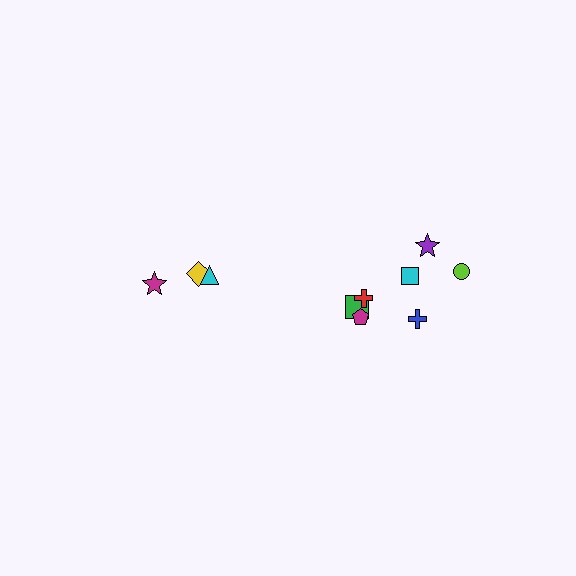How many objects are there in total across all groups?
There are 10 objects.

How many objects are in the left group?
There are 3 objects.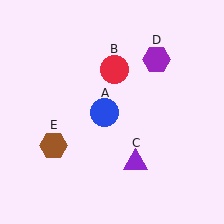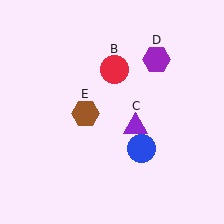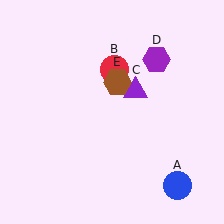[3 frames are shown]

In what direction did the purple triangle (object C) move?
The purple triangle (object C) moved up.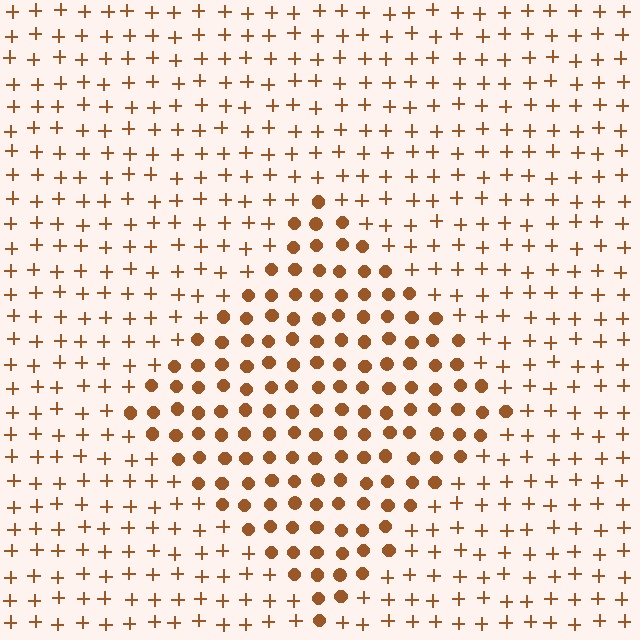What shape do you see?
I see a diamond.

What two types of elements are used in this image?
The image uses circles inside the diamond region and plus signs outside it.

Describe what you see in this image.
The image is filled with small brown elements arranged in a uniform grid. A diamond-shaped region contains circles, while the surrounding area contains plus signs. The boundary is defined purely by the change in element shape.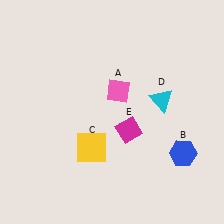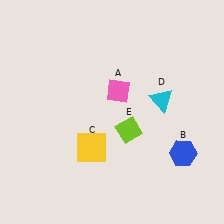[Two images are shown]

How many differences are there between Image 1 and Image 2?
There is 1 difference between the two images.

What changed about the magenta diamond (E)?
In Image 1, E is magenta. In Image 2, it changed to lime.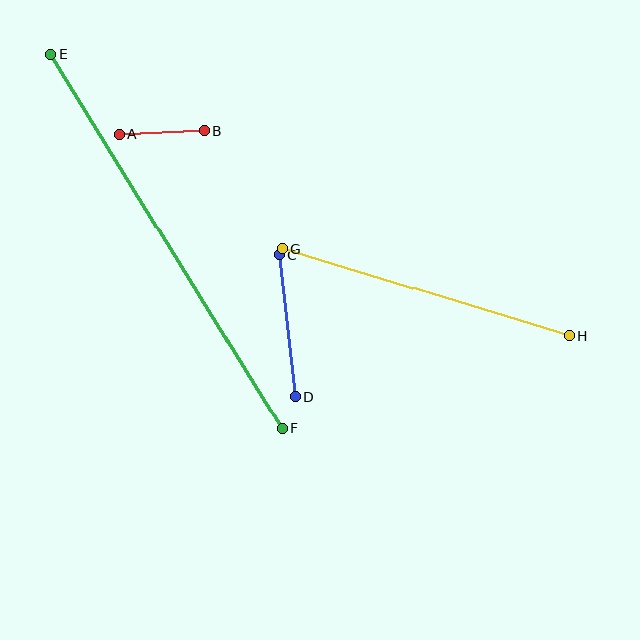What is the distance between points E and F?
The distance is approximately 440 pixels.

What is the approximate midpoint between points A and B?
The midpoint is at approximately (162, 132) pixels.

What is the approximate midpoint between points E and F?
The midpoint is at approximately (166, 242) pixels.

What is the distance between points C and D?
The distance is approximately 143 pixels.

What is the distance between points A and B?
The distance is approximately 85 pixels.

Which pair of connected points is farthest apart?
Points E and F are farthest apart.